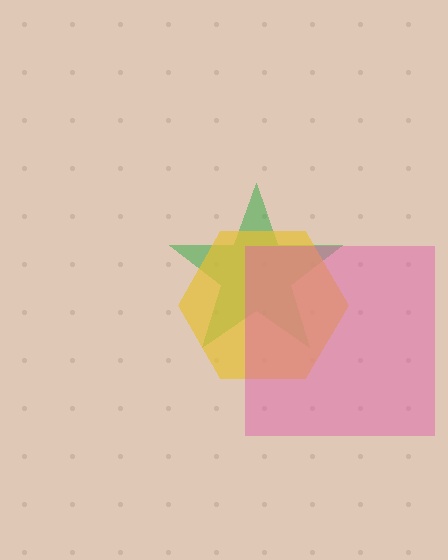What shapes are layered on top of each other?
The layered shapes are: a green star, a yellow hexagon, a pink square.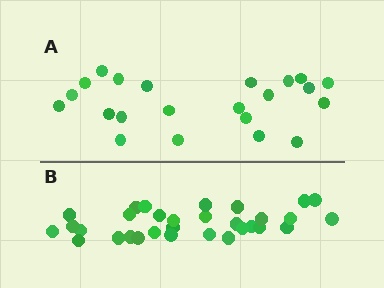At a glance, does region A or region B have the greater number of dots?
Region B (the bottom region) has more dots.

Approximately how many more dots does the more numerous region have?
Region B has roughly 8 or so more dots than region A.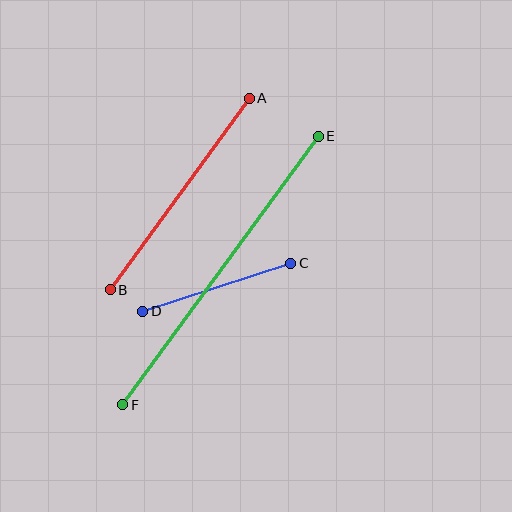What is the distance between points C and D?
The distance is approximately 156 pixels.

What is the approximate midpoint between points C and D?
The midpoint is at approximately (217, 287) pixels.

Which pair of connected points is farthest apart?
Points E and F are farthest apart.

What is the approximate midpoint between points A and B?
The midpoint is at approximately (180, 194) pixels.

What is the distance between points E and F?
The distance is approximately 332 pixels.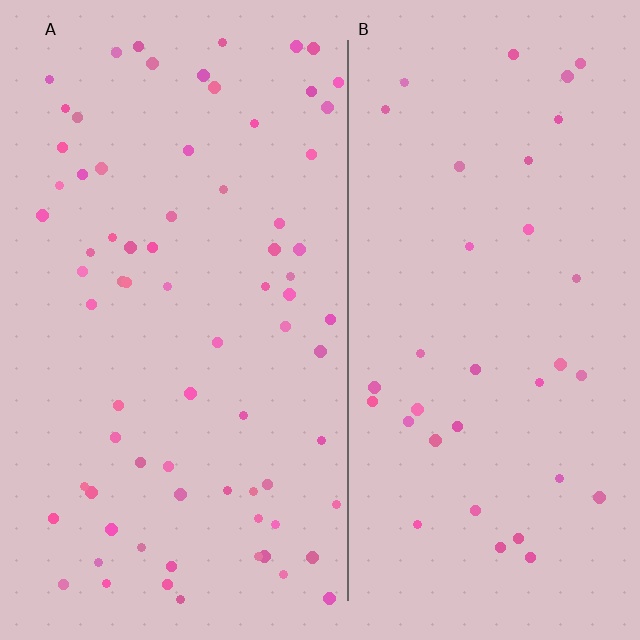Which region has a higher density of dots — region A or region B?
A (the left).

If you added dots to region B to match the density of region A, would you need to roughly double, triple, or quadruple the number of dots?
Approximately double.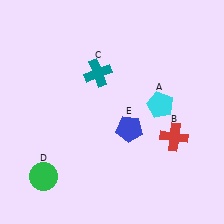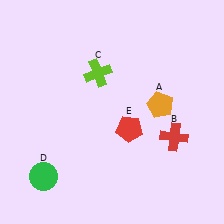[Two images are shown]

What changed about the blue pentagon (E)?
In Image 1, E is blue. In Image 2, it changed to red.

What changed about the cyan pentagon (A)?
In Image 1, A is cyan. In Image 2, it changed to orange.